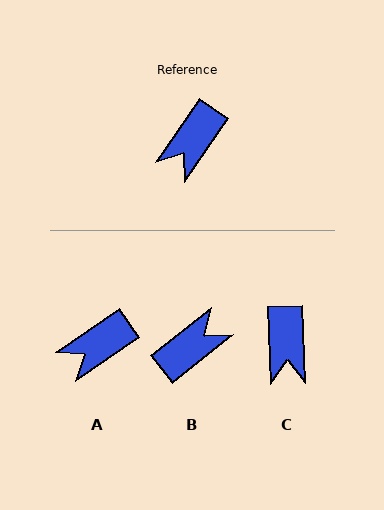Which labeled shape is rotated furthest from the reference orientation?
B, about 163 degrees away.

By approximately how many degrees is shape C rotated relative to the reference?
Approximately 37 degrees counter-clockwise.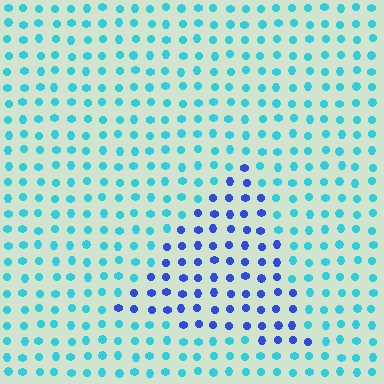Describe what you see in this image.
The image is filled with small cyan elements in a uniform arrangement. A triangle-shaped region is visible where the elements are tinted to a slightly different hue, forming a subtle color boundary.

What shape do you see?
I see a triangle.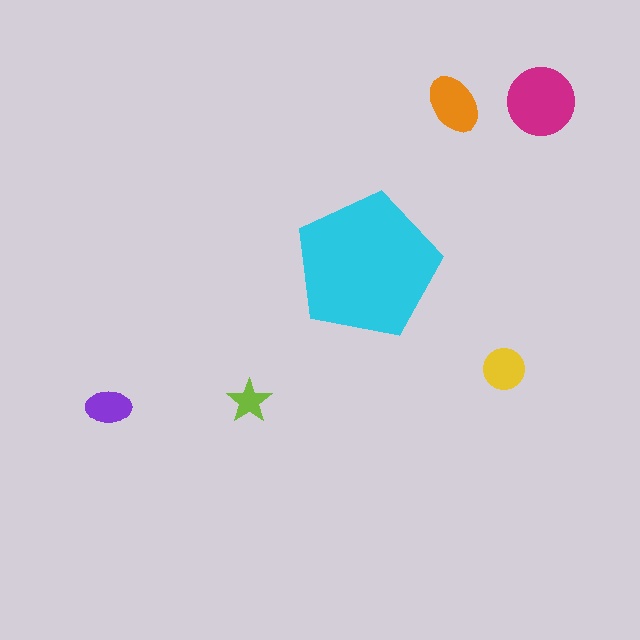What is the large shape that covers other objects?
A cyan pentagon.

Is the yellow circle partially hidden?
No, the yellow circle is fully visible.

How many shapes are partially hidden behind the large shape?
0 shapes are partially hidden.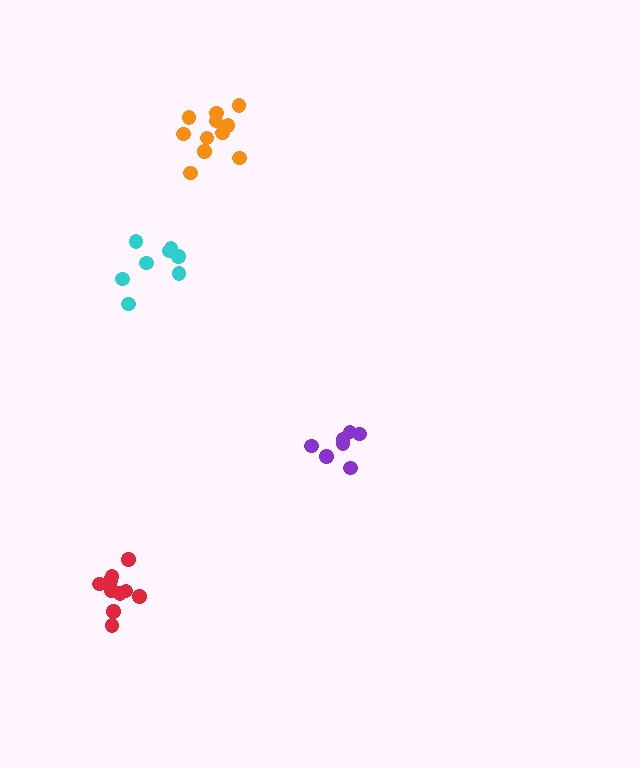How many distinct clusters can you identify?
There are 4 distinct clusters.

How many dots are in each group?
Group 1: 11 dots, Group 2: 8 dots, Group 3: 7 dots, Group 4: 10 dots (36 total).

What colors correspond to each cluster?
The clusters are colored: orange, cyan, purple, red.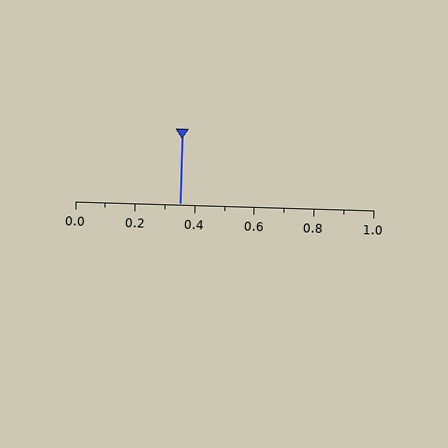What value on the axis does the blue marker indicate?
The marker indicates approximately 0.35.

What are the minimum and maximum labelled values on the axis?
The axis runs from 0.0 to 1.0.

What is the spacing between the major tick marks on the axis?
The major ticks are spaced 0.2 apart.